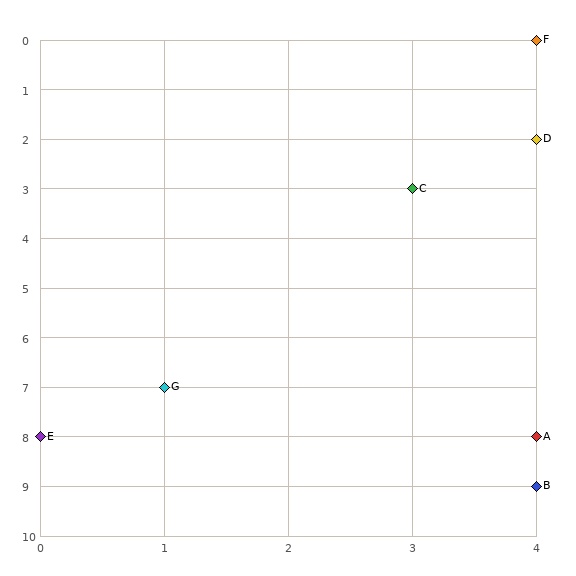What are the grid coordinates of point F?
Point F is at grid coordinates (4, 0).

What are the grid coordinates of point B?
Point B is at grid coordinates (4, 9).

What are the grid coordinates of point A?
Point A is at grid coordinates (4, 8).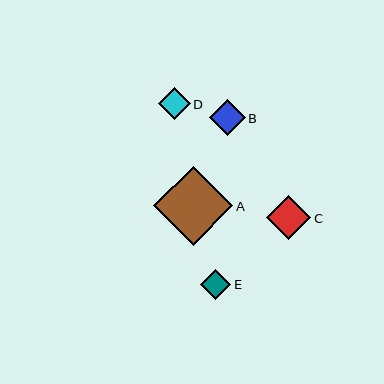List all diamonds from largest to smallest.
From largest to smallest: A, C, B, D, E.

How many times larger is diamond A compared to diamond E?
Diamond A is approximately 2.6 times the size of diamond E.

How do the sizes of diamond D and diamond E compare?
Diamond D and diamond E are approximately the same size.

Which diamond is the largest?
Diamond A is the largest with a size of approximately 79 pixels.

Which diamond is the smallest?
Diamond E is the smallest with a size of approximately 30 pixels.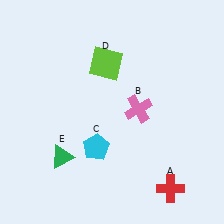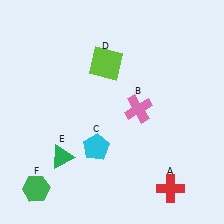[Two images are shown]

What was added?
A green hexagon (F) was added in Image 2.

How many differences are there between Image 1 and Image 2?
There is 1 difference between the two images.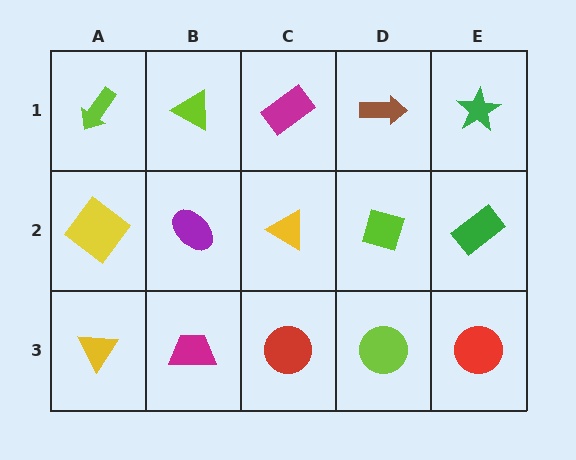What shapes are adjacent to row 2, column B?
A lime triangle (row 1, column B), a magenta trapezoid (row 3, column B), a yellow diamond (row 2, column A), a yellow triangle (row 2, column C).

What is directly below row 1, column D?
A lime diamond.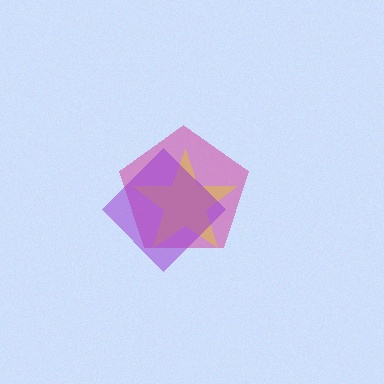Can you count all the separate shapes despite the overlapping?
Yes, there are 3 separate shapes.